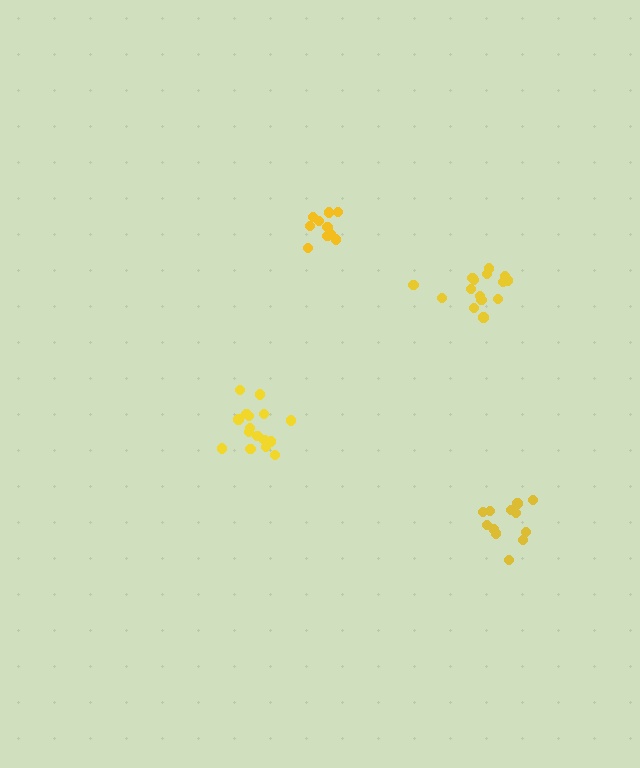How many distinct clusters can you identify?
There are 4 distinct clusters.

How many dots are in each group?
Group 1: 12 dots, Group 2: 15 dots, Group 3: 16 dots, Group 4: 10 dots (53 total).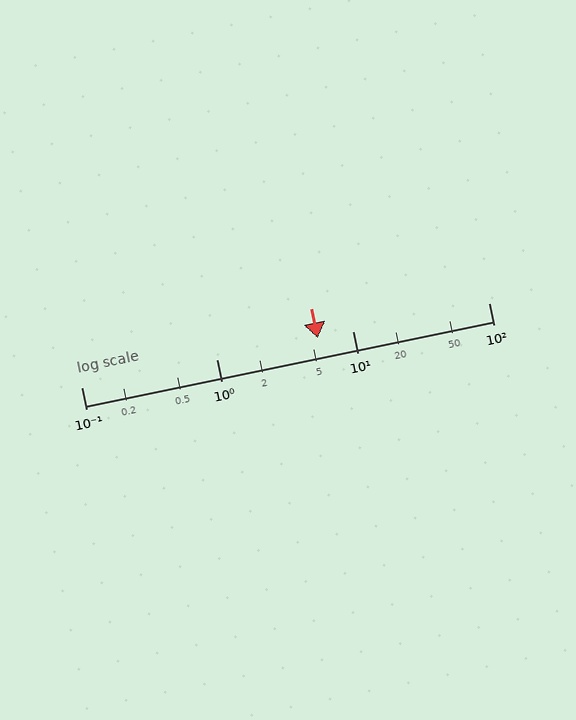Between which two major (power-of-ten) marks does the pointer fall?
The pointer is between 1 and 10.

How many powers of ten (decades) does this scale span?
The scale spans 3 decades, from 0.1 to 100.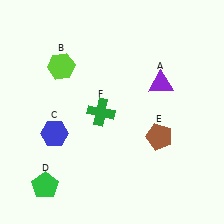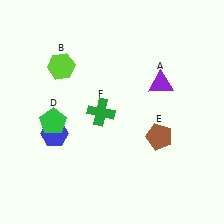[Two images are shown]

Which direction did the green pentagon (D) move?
The green pentagon (D) moved up.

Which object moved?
The green pentagon (D) moved up.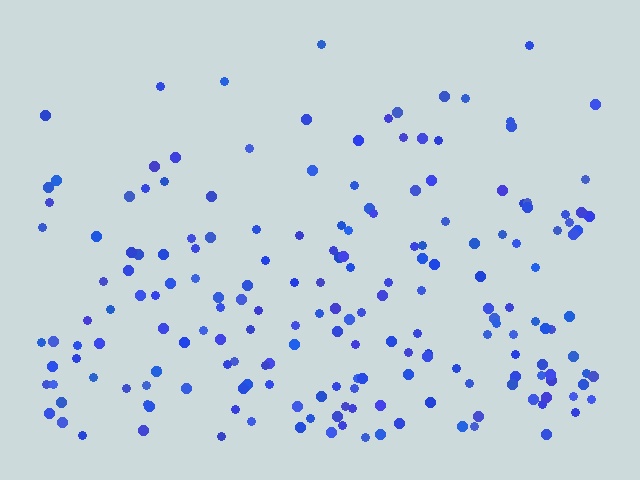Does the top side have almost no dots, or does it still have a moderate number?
Still a moderate number, just noticeably fewer than the bottom.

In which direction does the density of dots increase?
From top to bottom, with the bottom side densest.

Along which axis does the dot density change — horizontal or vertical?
Vertical.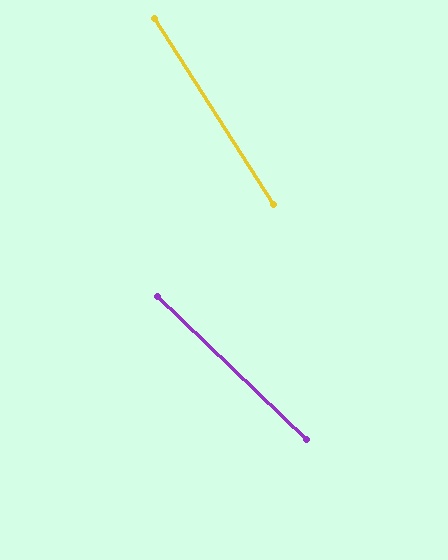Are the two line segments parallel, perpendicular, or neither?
Neither parallel nor perpendicular — they differ by about 14°.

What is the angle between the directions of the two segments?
Approximately 14 degrees.